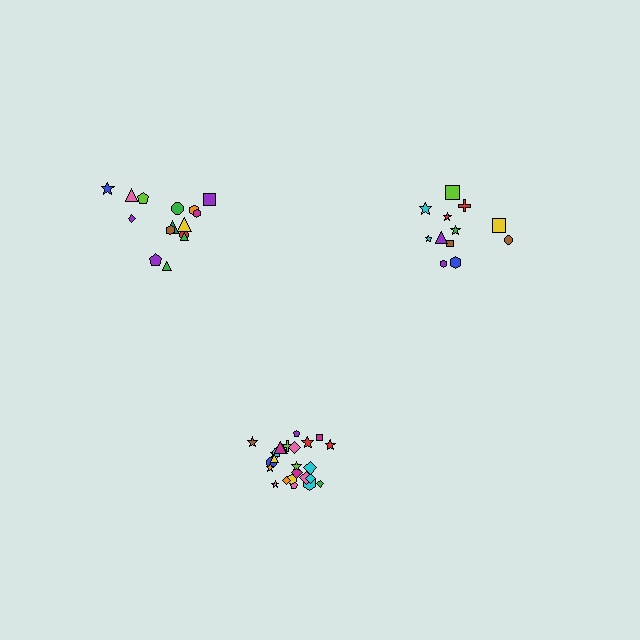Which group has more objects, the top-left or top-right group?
The top-left group.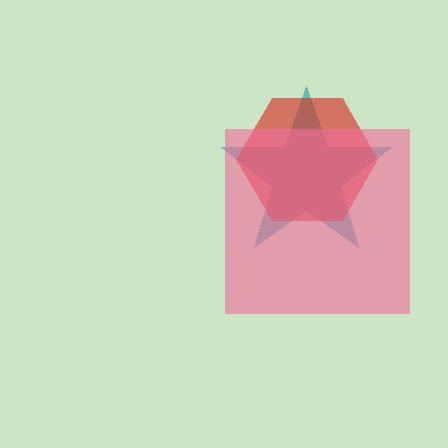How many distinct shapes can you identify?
There are 3 distinct shapes: a teal star, a red hexagon, a pink square.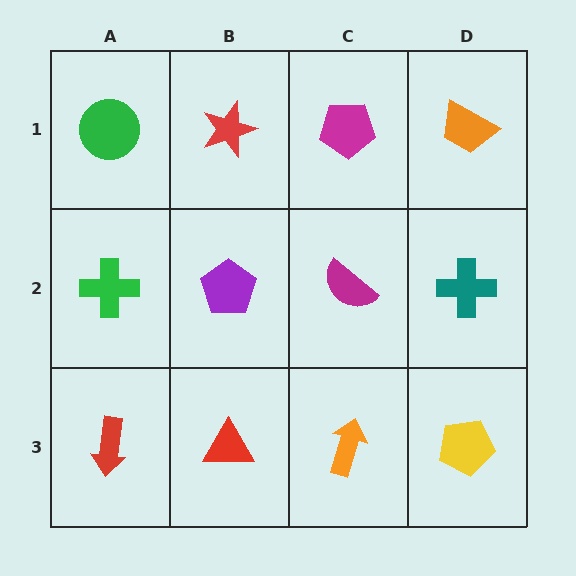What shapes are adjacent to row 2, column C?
A magenta pentagon (row 1, column C), an orange arrow (row 3, column C), a purple pentagon (row 2, column B), a teal cross (row 2, column D).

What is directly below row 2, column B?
A red triangle.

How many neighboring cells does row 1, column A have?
2.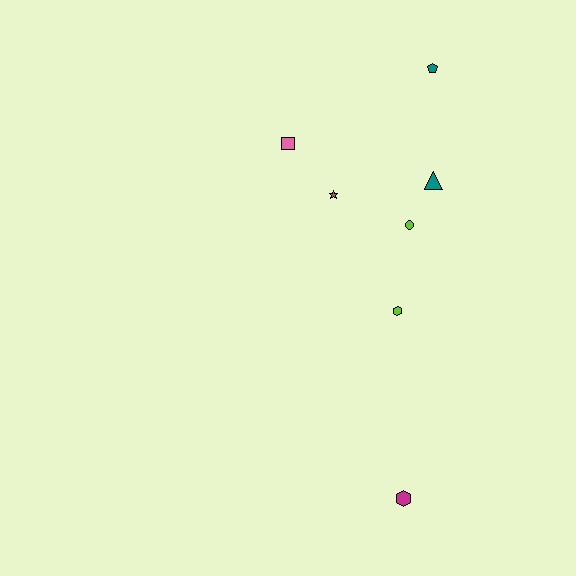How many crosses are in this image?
There are no crosses.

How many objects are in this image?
There are 7 objects.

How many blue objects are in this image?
There are no blue objects.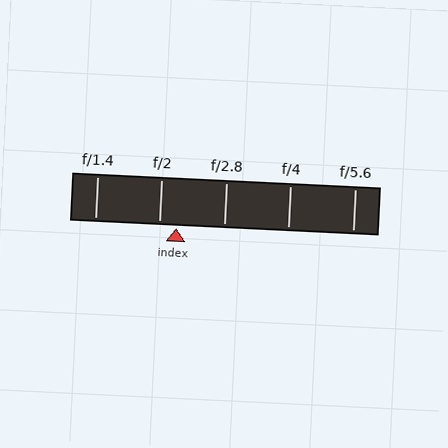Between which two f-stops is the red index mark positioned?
The index mark is between f/2 and f/2.8.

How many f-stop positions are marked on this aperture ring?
There are 5 f-stop positions marked.